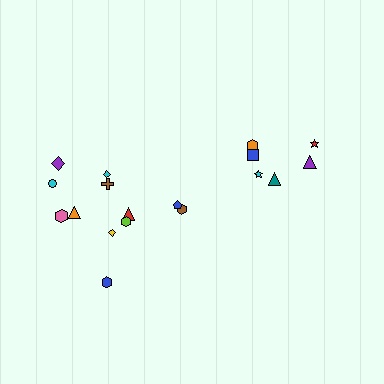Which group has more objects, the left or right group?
The left group.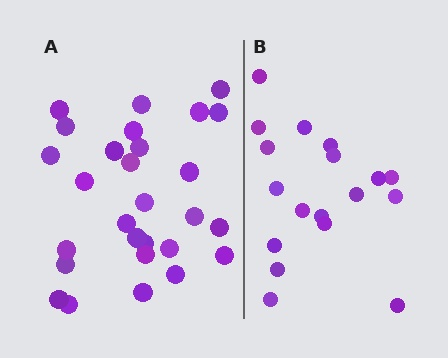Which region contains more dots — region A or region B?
Region A (the left region) has more dots.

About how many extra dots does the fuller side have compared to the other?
Region A has roughly 10 or so more dots than region B.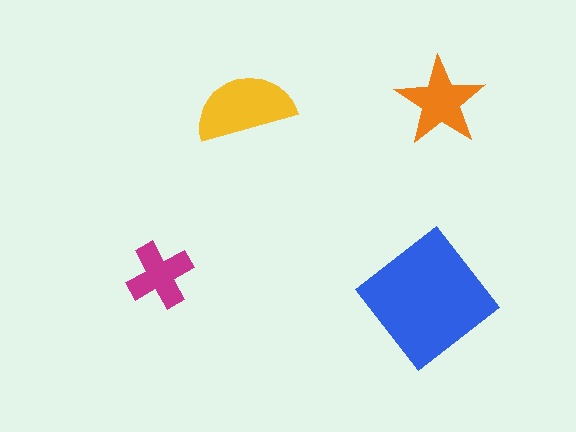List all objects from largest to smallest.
The blue diamond, the yellow semicircle, the orange star, the magenta cross.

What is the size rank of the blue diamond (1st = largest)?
1st.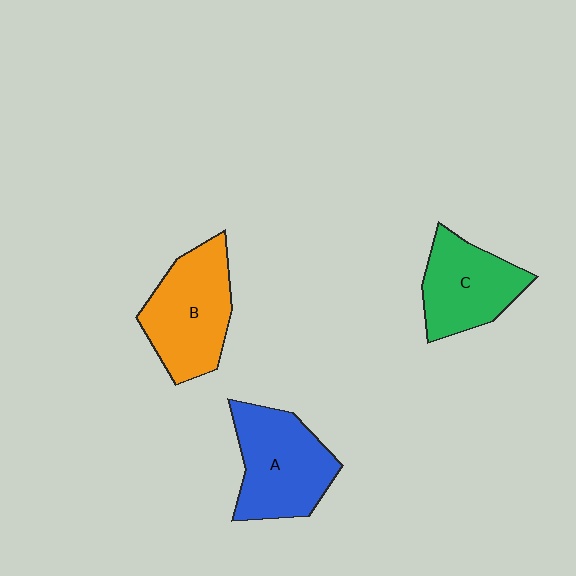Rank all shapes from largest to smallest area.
From largest to smallest: A (blue), B (orange), C (green).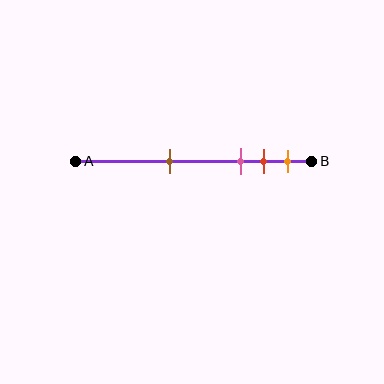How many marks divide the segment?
There are 4 marks dividing the segment.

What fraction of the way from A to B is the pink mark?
The pink mark is approximately 70% (0.7) of the way from A to B.